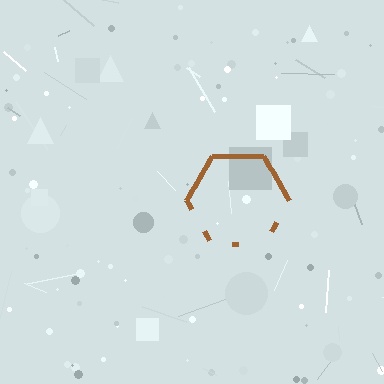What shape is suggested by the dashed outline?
The dashed outline suggests a hexagon.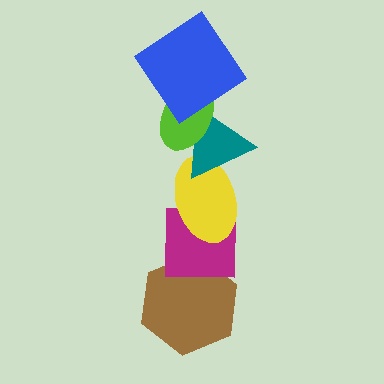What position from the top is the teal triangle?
The teal triangle is 3rd from the top.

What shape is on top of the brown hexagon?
The magenta square is on top of the brown hexagon.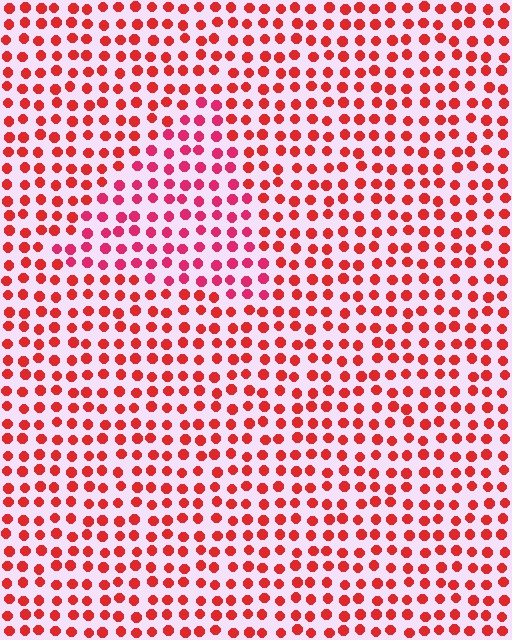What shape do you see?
I see a triangle.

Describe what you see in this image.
The image is filled with small red elements in a uniform arrangement. A triangle-shaped region is visible where the elements are tinted to a slightly different hue, forming a subtle color boundary.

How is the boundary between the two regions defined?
The boundary is defined purely by a slight shift in hue (about 22 degrees). Spacing, size, and orientation are identical on both sides.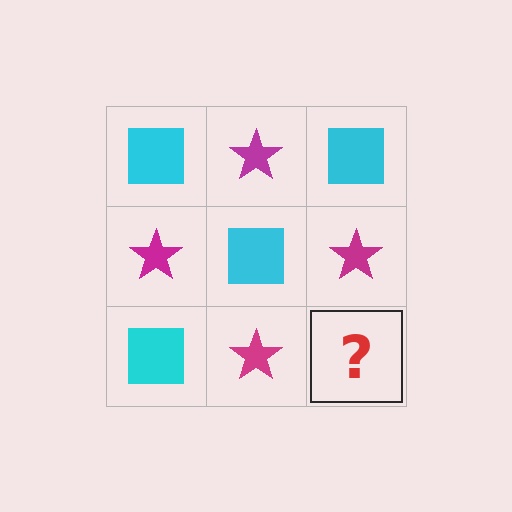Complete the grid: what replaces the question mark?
The question mark should be replaced with a cyan square.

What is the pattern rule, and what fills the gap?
The rule is that it alternates cyan square and magenta star in a checkerboard pattern. The gap should be filled with a cyan square.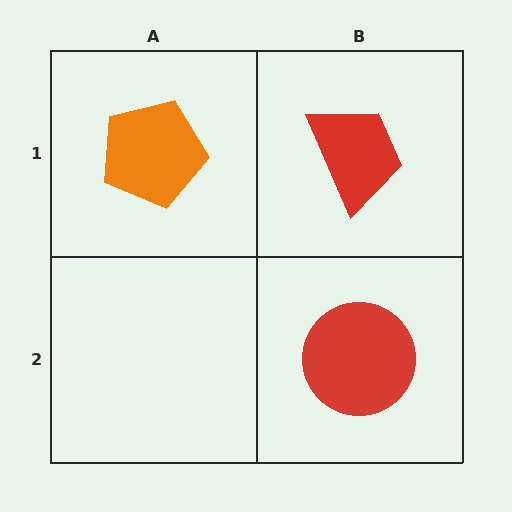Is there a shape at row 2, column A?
No, that cell is empty.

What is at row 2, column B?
A red circle.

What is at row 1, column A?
An orange pentagon.